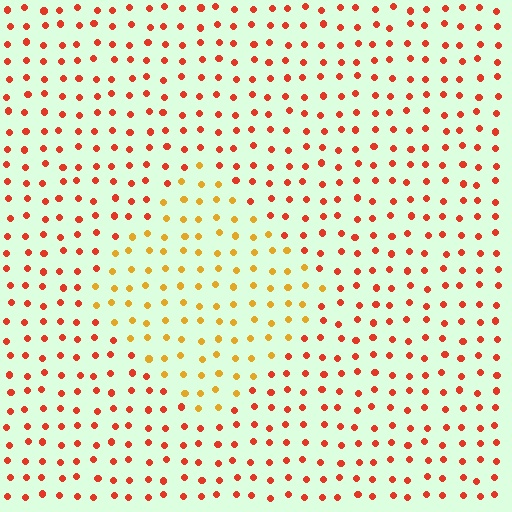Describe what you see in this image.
The image is filled with small red elements in a uniform arrangement. A diamond-shaped region is visible where the elements are tinted to a slightly different hue, forming a subtle color boundary.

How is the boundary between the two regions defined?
The boundary is defined purely by a slight shift in hue (about 36 degrees). Spacing, size, and orientation are identical on both sides.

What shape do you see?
I see a diamond.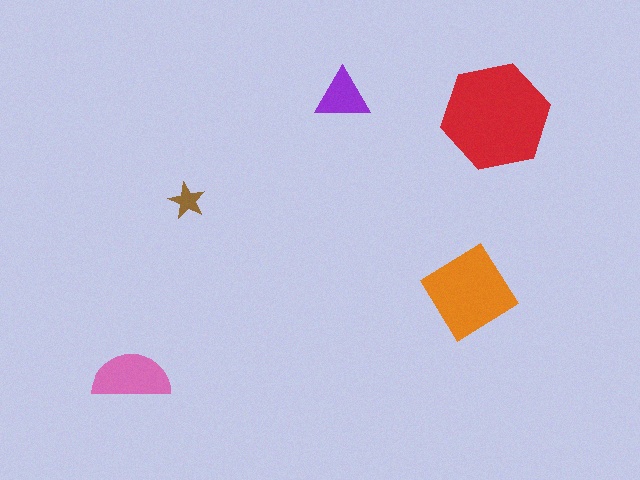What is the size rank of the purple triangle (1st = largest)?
4th.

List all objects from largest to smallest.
The red hexagon, the orange diamond, the pink semicircle, the purple triangle, the brown star.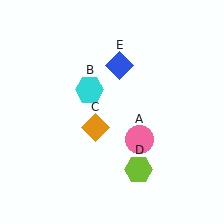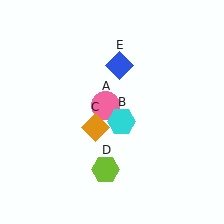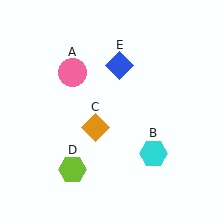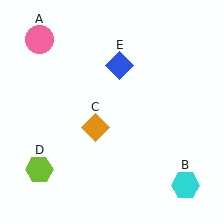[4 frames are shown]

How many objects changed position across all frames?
3 objects changed position: pink circle (object A), cyan hexagon (object B), lime hexagon (object D).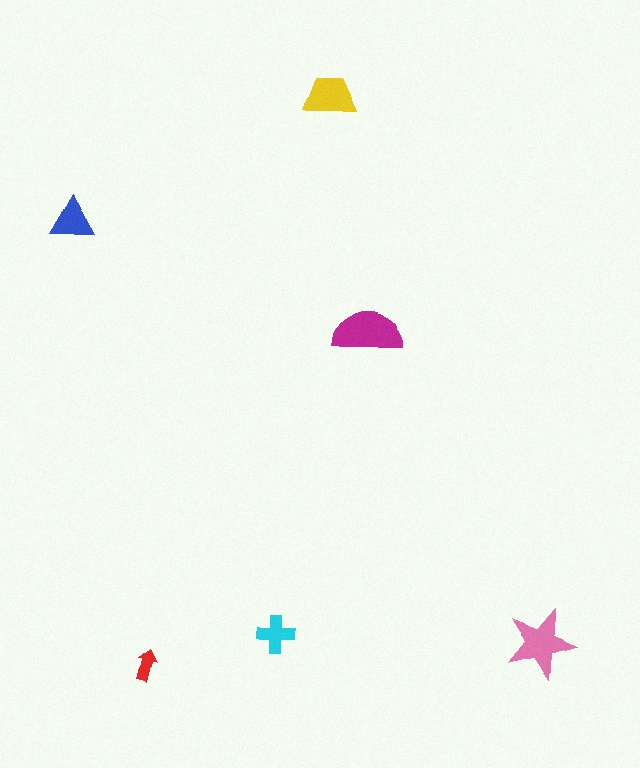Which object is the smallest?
The red arrow.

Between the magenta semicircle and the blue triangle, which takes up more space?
The magenta semicircle.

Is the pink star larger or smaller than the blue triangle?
Larger.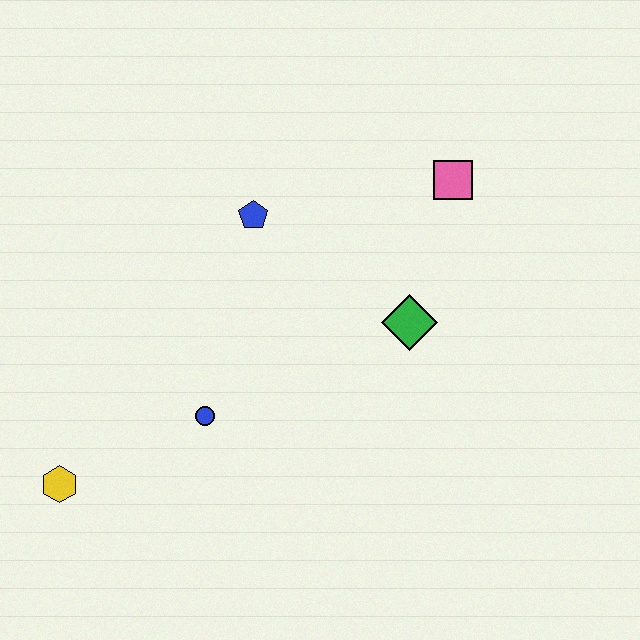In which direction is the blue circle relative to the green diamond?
The blue circle is to the left of the green diamond.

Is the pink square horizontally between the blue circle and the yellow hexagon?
No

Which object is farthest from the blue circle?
The pink square is farthest from the blue circle.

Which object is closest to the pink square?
The green diamond is closest to the pink square.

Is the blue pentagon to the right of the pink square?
No